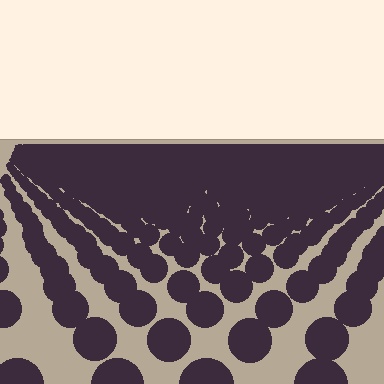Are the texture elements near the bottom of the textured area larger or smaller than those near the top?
Larger. Near the bottom, elements are closer to the viewer and appear at a bigger on-screen size.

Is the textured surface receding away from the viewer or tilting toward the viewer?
The surface is receding away from the viewer. Texture elements get smaller and denser toward the top.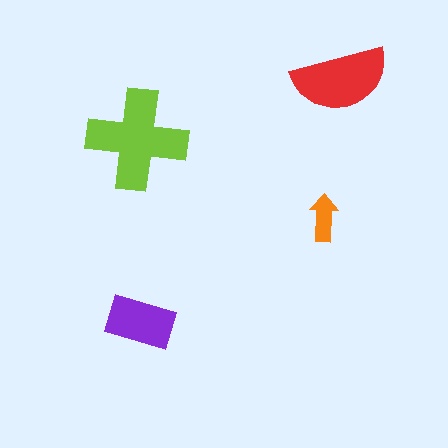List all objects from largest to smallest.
The lime cross, the red semicircle, the purple rectangle, the orange arrow.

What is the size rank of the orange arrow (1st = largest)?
4th.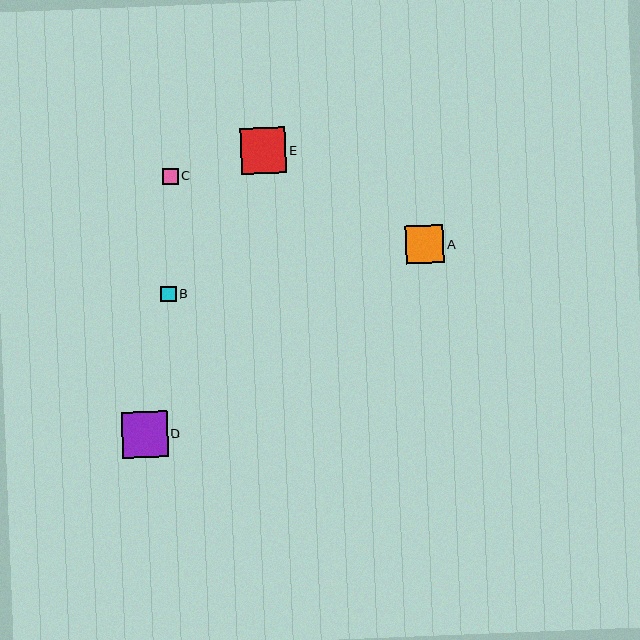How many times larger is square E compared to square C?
Square E is approximately 2.9 times the size of square C.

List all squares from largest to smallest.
From largest to smallest: D, E, A, B, C.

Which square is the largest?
Square D is the largest with a size of approximately 46 pixels.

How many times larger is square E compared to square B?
Square E is approximately 2.9 times the size of square B.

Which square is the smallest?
Square C is the smallest with a size of approximately 16 pixels.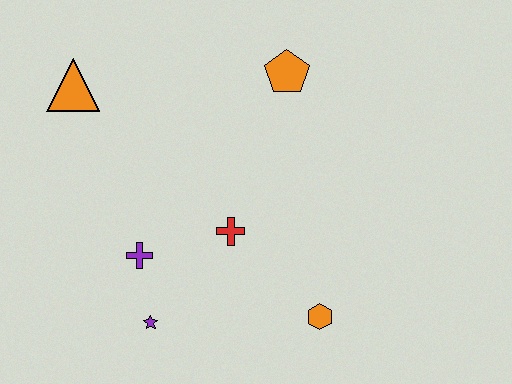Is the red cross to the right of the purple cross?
Yes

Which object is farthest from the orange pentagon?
The purple star is farthest from the orange pentagon.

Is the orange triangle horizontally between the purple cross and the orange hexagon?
No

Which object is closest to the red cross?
The purple cross is closest to the red cross.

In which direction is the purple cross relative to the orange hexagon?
The purple cross is to the left of the orange hexagon.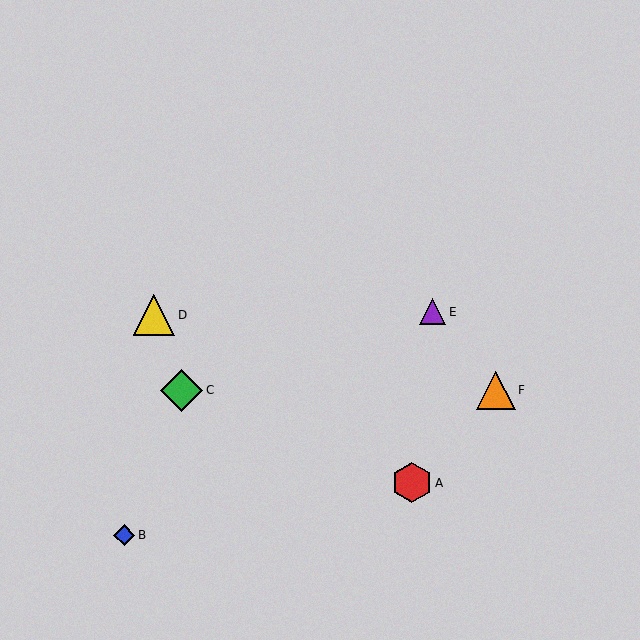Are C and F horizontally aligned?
Yes, both are at y≈390.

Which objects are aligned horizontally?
Objects C, F are aligned horizontally.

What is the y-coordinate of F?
Object F is at y≈390.